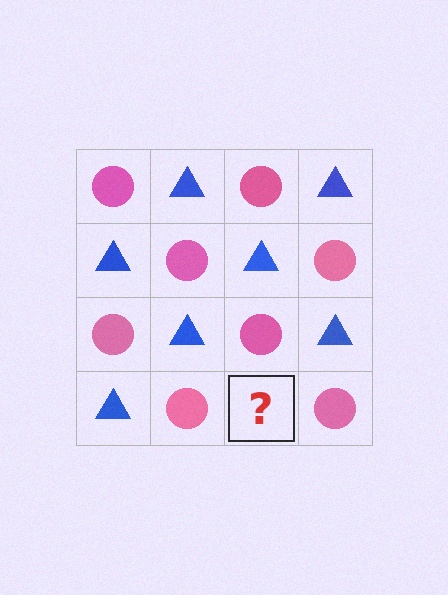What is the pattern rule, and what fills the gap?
The rule is that it alternates pink circle and blue triangle in a checkerboard pattern. The gap should be filled with a blue triangle.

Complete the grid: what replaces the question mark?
The question mark should be replaced with a blue triangle.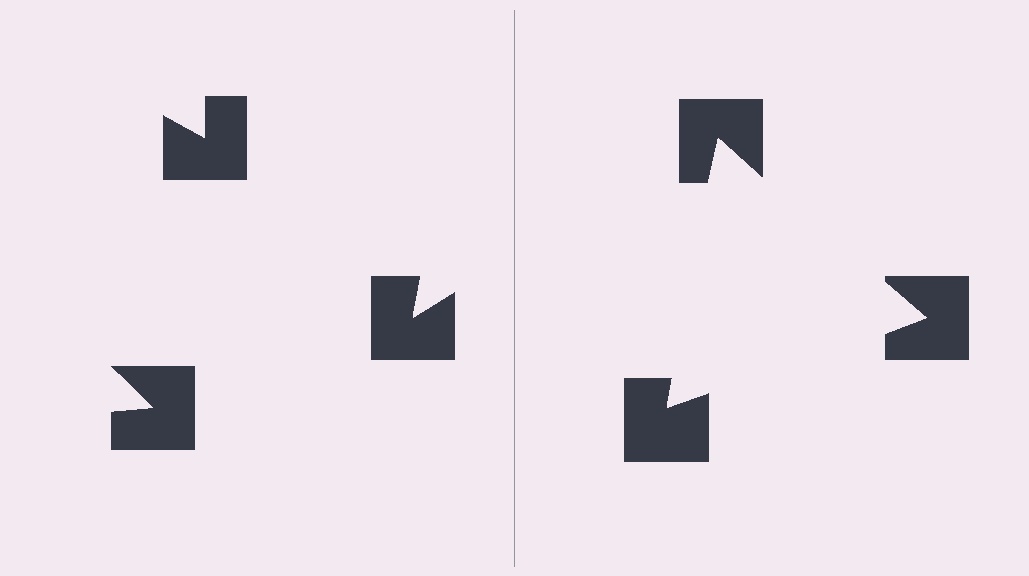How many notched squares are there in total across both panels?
6 — 3 on each side.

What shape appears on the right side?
An illusory triangle.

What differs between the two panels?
The notched squares are positioned identically on both sides; only the wedge orientations differ. On the right they align to a triangle; on the left they are misaligned.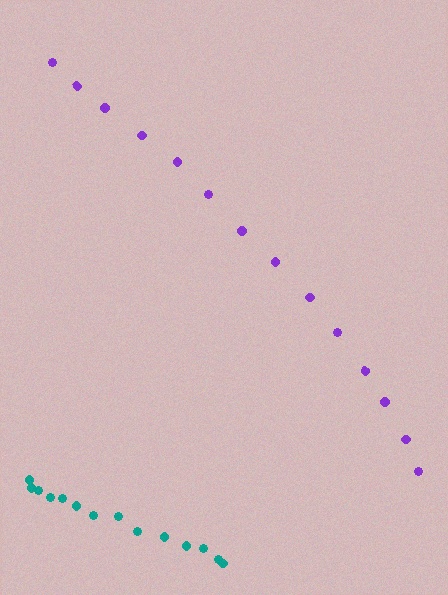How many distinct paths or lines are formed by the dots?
There are 2 distinct paths.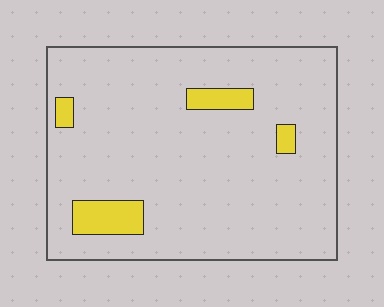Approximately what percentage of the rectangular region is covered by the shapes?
Approximately 10%.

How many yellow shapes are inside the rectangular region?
4.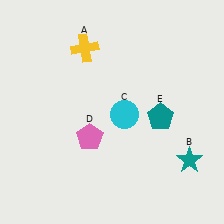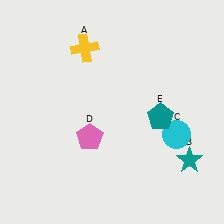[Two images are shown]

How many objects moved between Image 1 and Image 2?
1 object moved between the two images.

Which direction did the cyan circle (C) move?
The cyan circle (C) moved right.